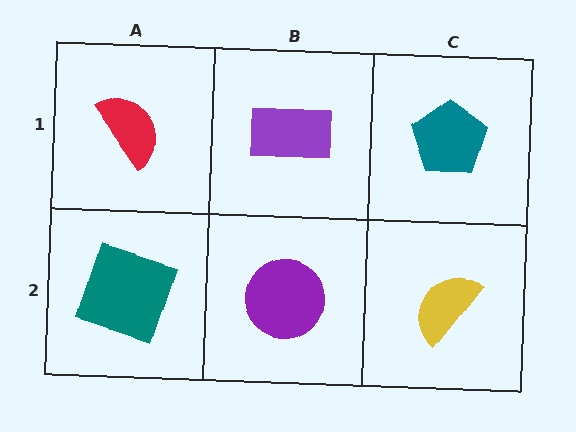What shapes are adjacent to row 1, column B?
A purple circle (row 2, column B), a red semicircle (row 1, column A), a teal pentagon (row 1, column C).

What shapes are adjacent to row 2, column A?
A red semicircle (row 1, column A), a purple circle (row 2, column B).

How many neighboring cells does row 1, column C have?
2.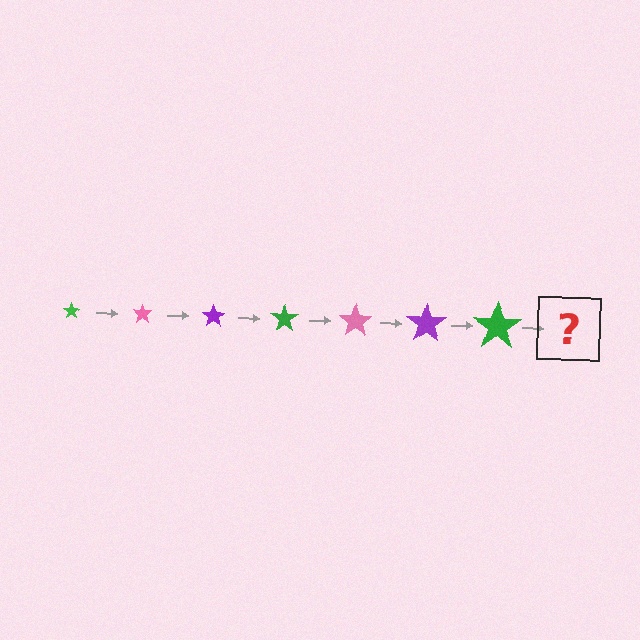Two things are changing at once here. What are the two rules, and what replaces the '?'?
The two rules are that the star grows larger each step and the color cycles through green, pink, and purple. The '?' should be a pink star, larger than the previous one.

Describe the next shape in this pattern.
It should be a pink star, larger than the previous one.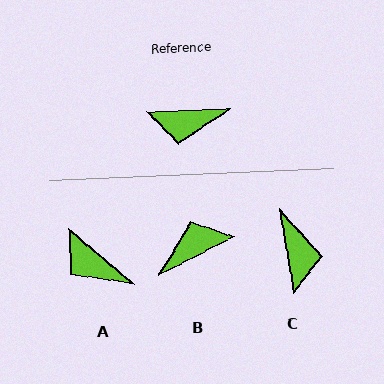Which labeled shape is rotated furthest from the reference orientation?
B, about 155 degrees away.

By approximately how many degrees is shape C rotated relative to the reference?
Approximately 98 degrees counter-clockwise.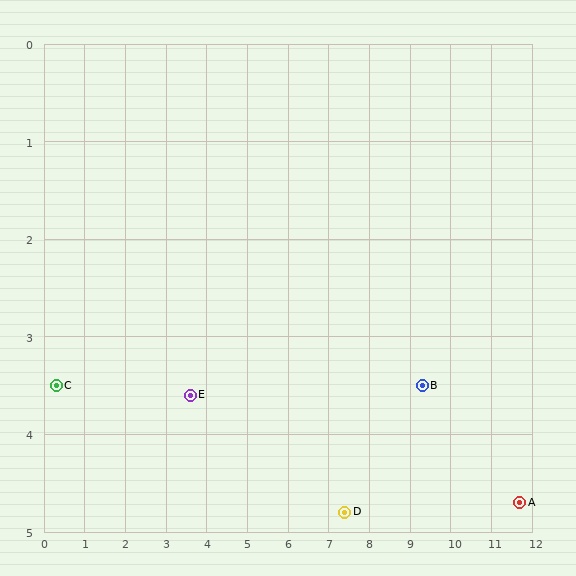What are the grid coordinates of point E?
Point E is at approximately (3.6, 3.6).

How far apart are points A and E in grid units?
Points A and E are about 8.2 grid units apart.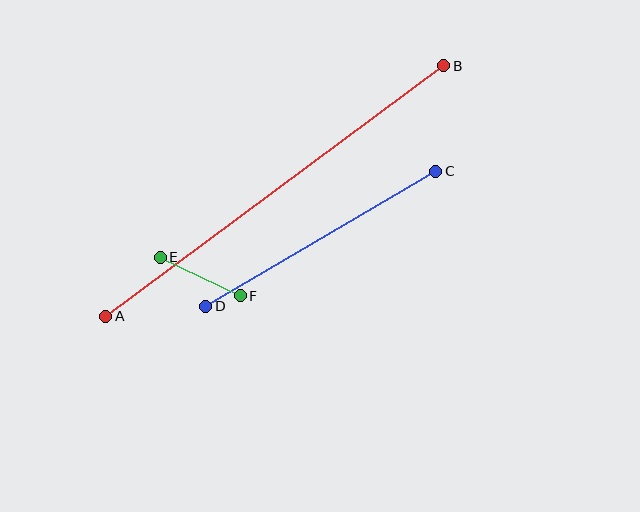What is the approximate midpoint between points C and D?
The midpoint is at approximately (321, 239) pixels.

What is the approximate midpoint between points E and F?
The midpoint is at approximately (200, 277) pixels.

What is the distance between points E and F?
The distance is approximately 89 pixels.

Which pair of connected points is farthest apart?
Points A and B are farthest apart.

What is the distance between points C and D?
The distance is approximately 267 pixels.